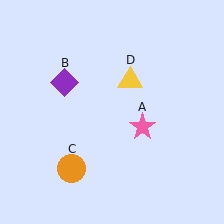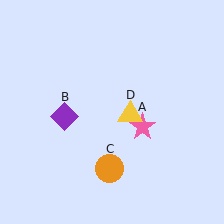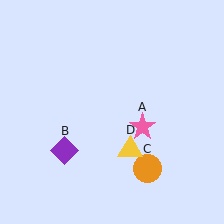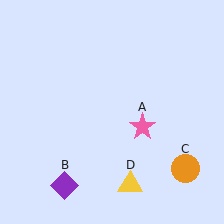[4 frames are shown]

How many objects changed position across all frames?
3 objects changed position: purple diamond (object B), orange circle (object C), yellow triangle (object D).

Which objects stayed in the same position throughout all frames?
Pink star (object A) remained stationary.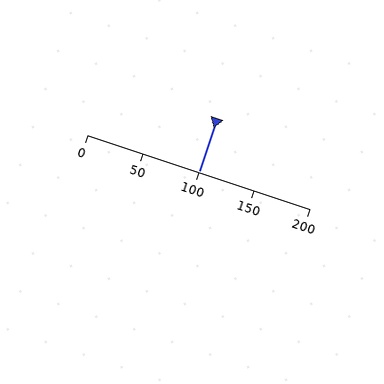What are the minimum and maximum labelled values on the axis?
The axis runs from 0 to 200.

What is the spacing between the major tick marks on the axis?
The major ticks are spaced 50 apart.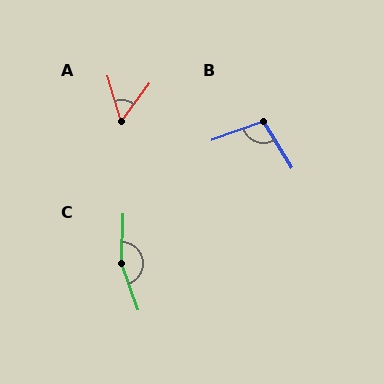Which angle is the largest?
C, at approximately 158 degrees.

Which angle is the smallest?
A, at approximately 54 degrees.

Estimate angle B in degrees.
Approximately 101 degrees.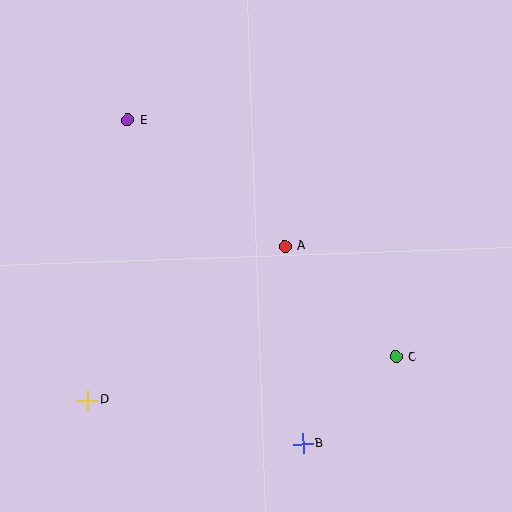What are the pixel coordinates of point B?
Point B is at (303, 444).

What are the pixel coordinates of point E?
Point E is at (128, 120).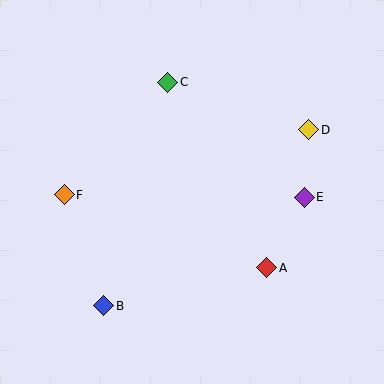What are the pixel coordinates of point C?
Point C is at (168, 82).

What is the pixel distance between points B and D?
The distance between B and D is 270 pixels.